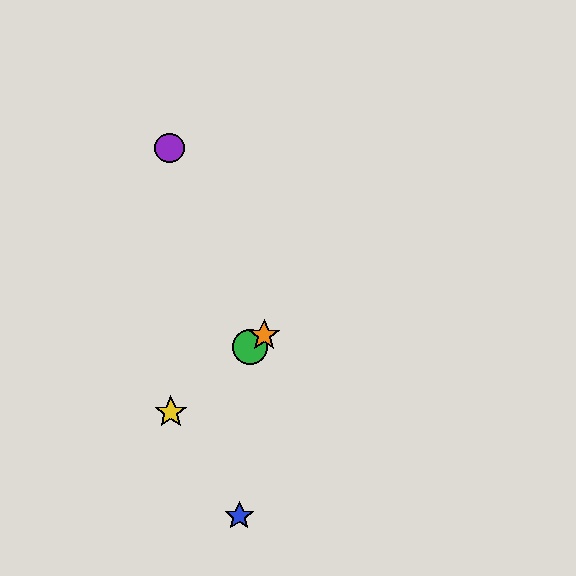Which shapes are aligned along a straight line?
The red star, the green circle, the yellow star, the orange star are aligned along a straight line.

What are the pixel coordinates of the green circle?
The green circle is at (250, 347).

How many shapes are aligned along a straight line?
4 shapes (the red star, the green circle, the yellow star, the orange star) are aligned along a straight line.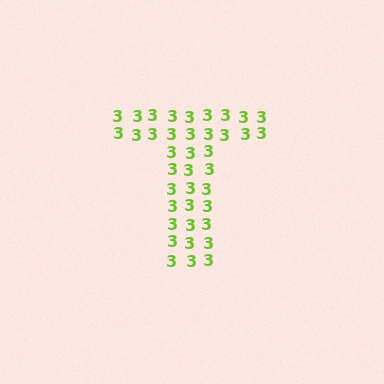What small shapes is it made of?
It is made of small digit 3's.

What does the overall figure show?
The overall figure shows the letter T.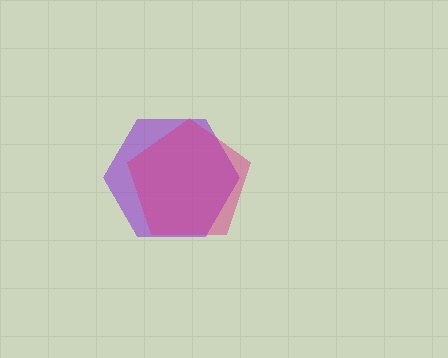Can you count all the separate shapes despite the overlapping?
Yes, there are 2 separate shapes.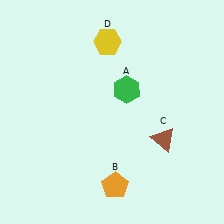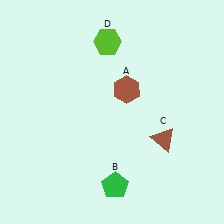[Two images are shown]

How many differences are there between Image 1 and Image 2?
There are 3 differences between the two images.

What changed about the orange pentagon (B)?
In Image 1, B is orange. In Image 2, it changed to green.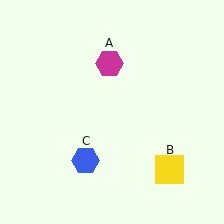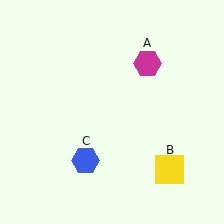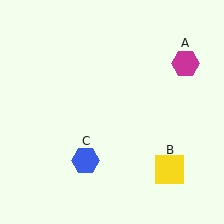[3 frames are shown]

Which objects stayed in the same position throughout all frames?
Yellow square (object B) and blue hexagon (object C) remained stationary.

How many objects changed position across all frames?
1 object changed position: magenta hexagon (object A).